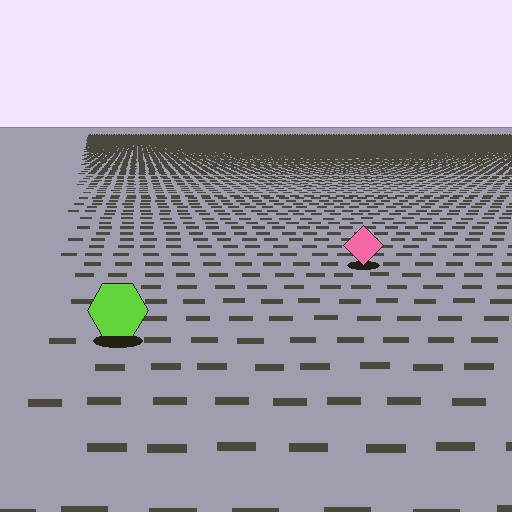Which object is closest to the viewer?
The lime hexagon is closest. The texture marks near it are larger and more spread out.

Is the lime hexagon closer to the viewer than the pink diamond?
Yes. The lime hexagon is closer — you can tell from the texture gradient: the ground texture is coarser near it.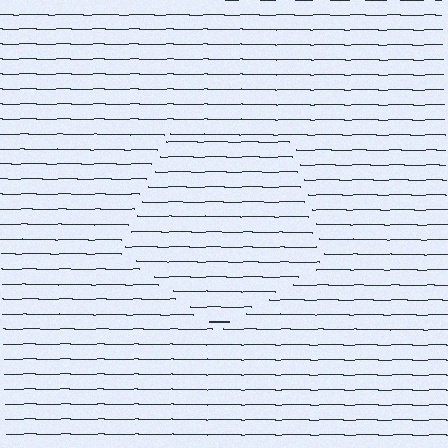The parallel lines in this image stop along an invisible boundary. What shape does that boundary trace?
An illusory pentagon. The interior of the shape contains the same grating, shifted by half a period — the contour is defined by the phase discontinuity where line-ends from the inner and outer gratings abut.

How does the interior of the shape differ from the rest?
The interior of the shape contains the same grating, shifted by half a period — the contour is defined by the phase discontinuity where line-ends from the inner and outer gratings abut.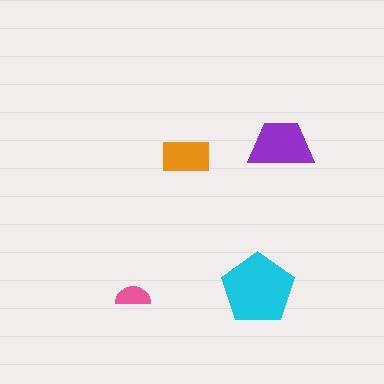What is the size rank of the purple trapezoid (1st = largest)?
2nd.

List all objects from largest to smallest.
The cyan pentagon, the purple trapezoid, the orange rectangle, the pink semicircle.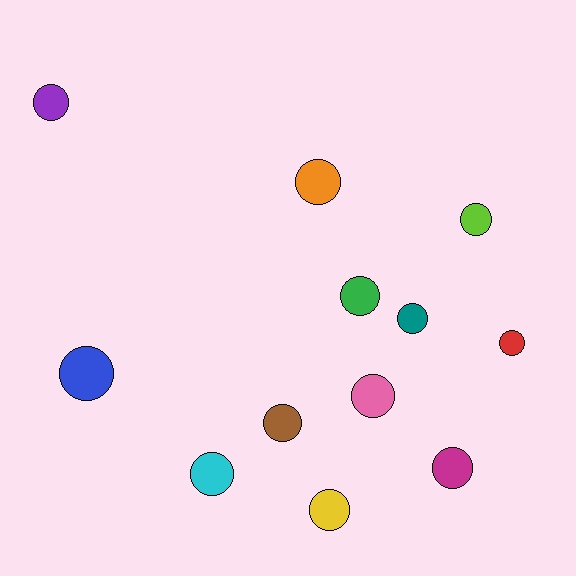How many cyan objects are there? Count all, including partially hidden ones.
There is 1 cyan object.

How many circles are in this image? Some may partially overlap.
There are 12 circles.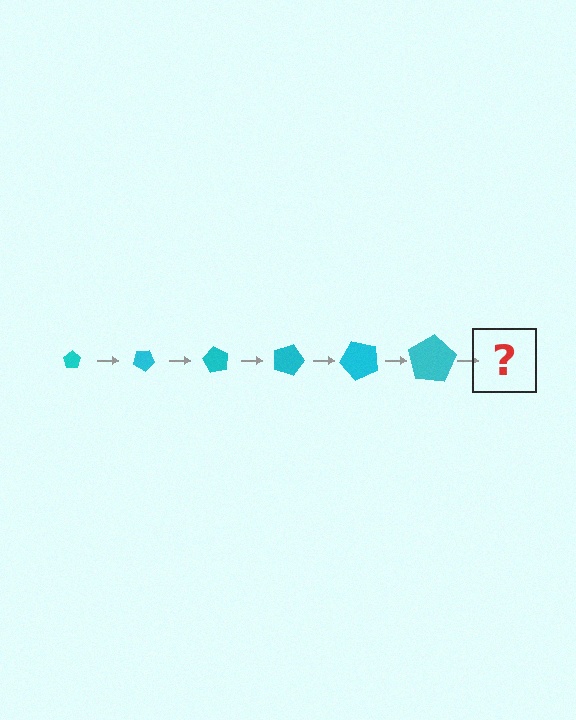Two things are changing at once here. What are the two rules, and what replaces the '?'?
The two rules are that the pentagon grows larger each step and it rotates 30 degrees each step. The '?' should be a pentagon, larger than the previous one and rotated 180 degrees from the start.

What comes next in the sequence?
The next element should be a pentagon, larger than the previous one and rotated 180 degrees from the start.